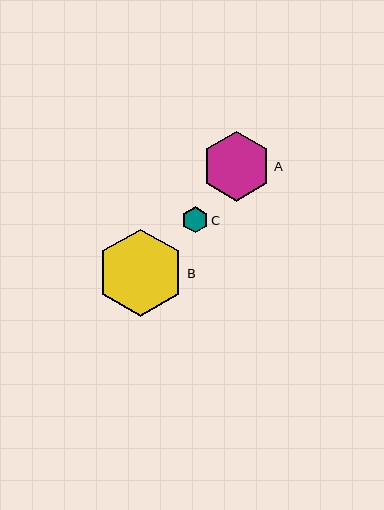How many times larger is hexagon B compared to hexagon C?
Hexagon B is approximately 3.4 times the size of hexagon C.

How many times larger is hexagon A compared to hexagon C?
Hexagon A is approximately 2.7 times the size of hexagon C.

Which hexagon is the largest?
Hexagon B is the largest with a size of approximately 87 pixels.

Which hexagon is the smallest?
Hexagon C is the smallest with a size of approximately 26 pixels.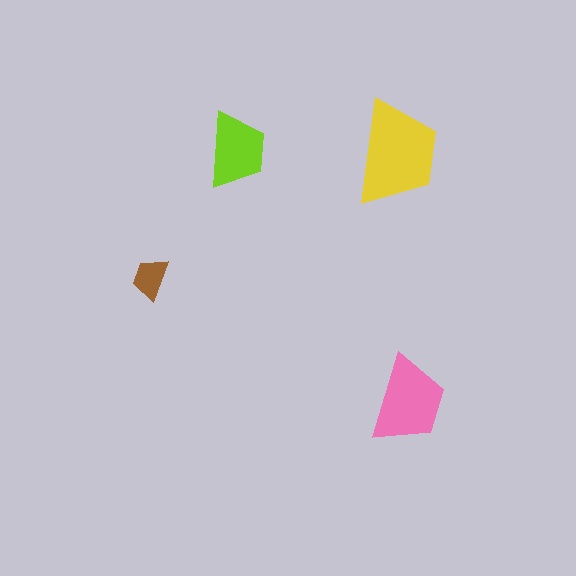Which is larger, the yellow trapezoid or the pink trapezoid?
The yellow one.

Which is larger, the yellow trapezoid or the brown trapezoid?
The yellow one.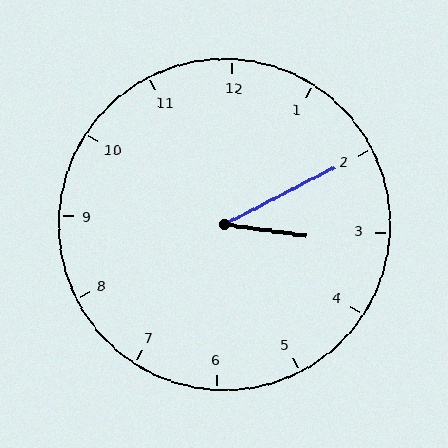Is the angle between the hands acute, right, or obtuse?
It is acute.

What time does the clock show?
3:10.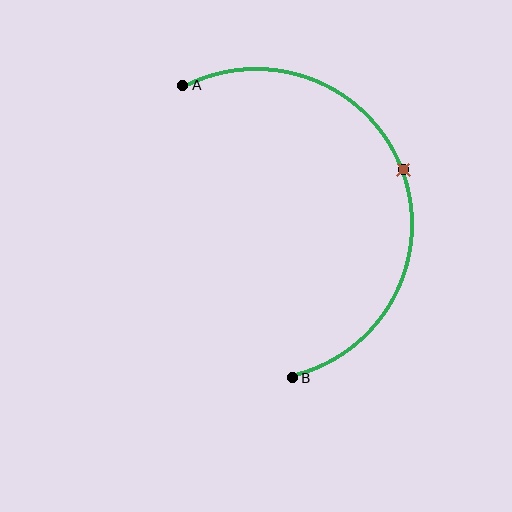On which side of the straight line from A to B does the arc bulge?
The arc bulges to the right of the straight line connecting A and B.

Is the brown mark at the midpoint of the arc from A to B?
Yes. The brown mark lies on the arc at equal arc-length from both A and B — it is the arc midpoint.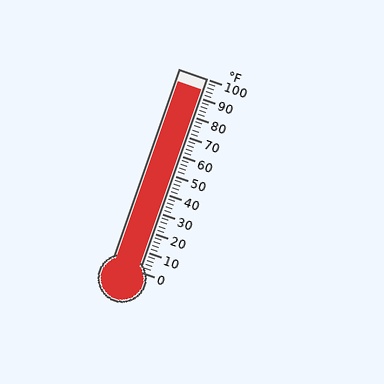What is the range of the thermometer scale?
The thermometer scale ranges from 0°F to 100°F.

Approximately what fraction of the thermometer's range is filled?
The thermometer is filled to approximately 95% of its range.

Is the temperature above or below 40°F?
The temperature is above 40°F.